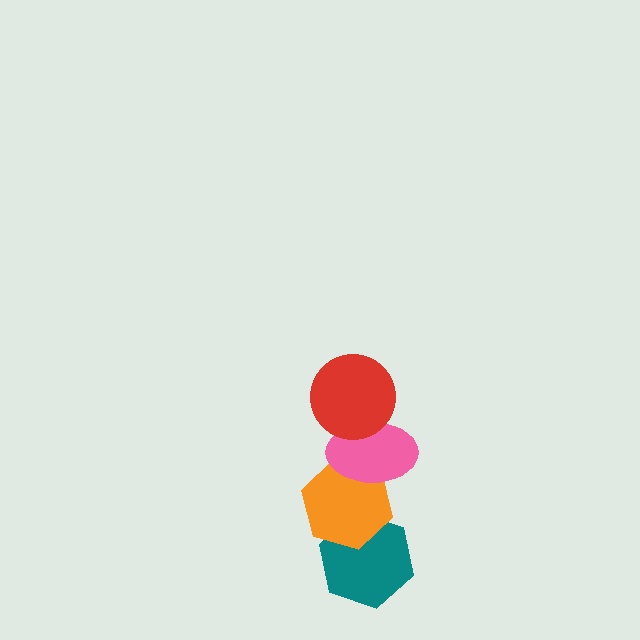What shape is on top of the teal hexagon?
The orange hexagon is on top of the teal hexagon.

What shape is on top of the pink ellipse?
The red circle is on top of the pink ellipse.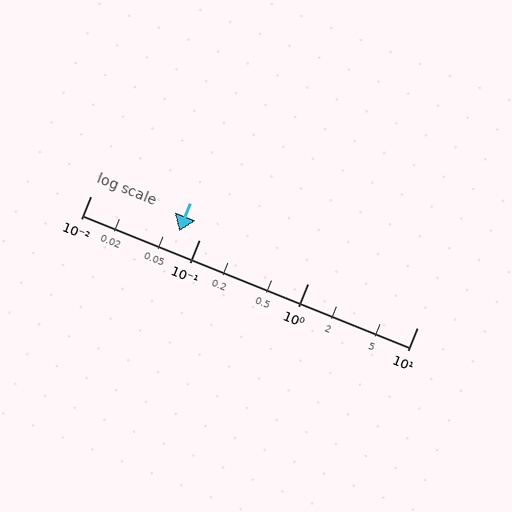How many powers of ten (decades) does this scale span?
The scale spans 3 decades, from 0.01 to 10.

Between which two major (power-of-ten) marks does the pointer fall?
The pointer is between 0.01 and 0.1.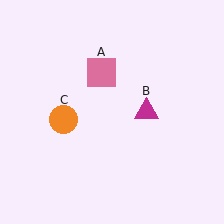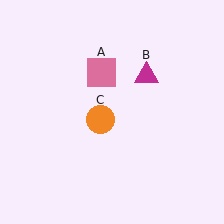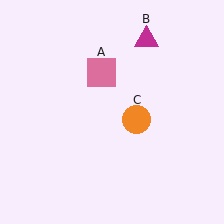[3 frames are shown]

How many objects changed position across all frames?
2 objects changed position: magenta triangle (object B), orange circle (object C).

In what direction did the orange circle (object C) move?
The orange circle (object C) moved right.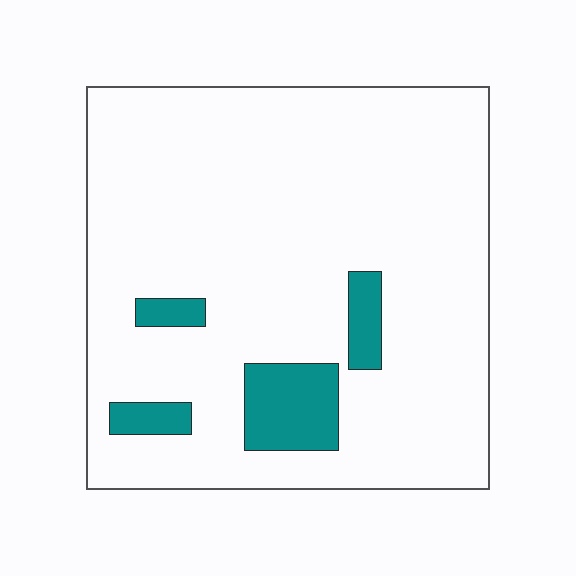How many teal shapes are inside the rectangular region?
4.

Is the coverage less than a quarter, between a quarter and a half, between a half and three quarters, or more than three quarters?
Less than a quarter.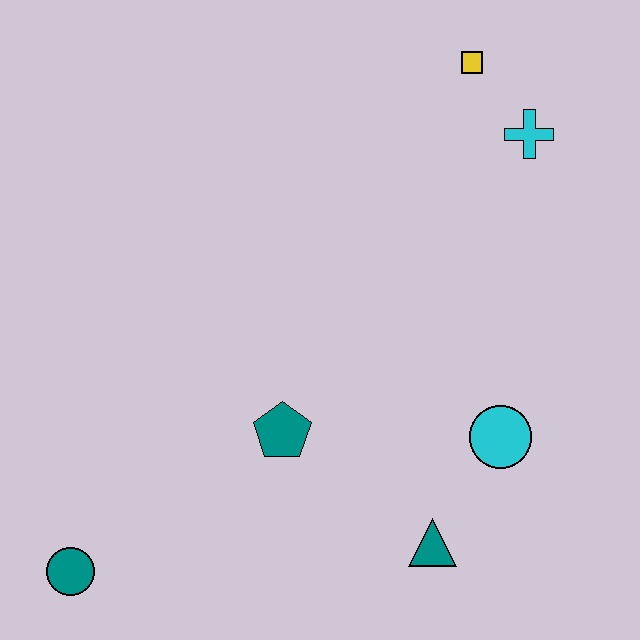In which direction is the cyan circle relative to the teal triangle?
The cyan circle is above the teal triangle.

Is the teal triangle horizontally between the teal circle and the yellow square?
Yes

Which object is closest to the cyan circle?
The teal triangle is closest to the cyan circle.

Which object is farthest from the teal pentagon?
The yellow square is farthest from the teal pentagon.